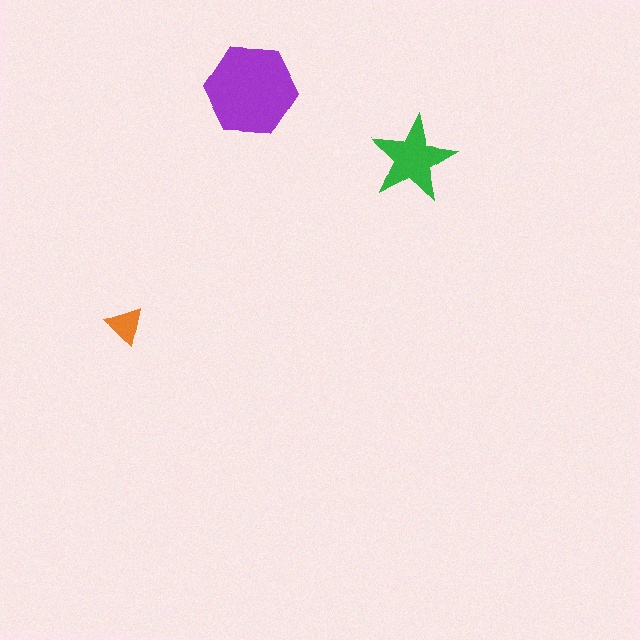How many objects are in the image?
There are 3 objects in the image.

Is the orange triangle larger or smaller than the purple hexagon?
Smaller.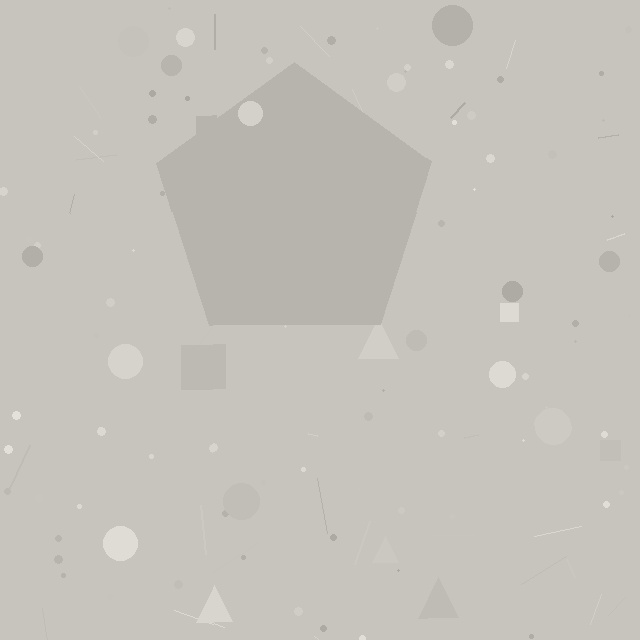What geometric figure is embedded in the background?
A pentagon is embedded in the background.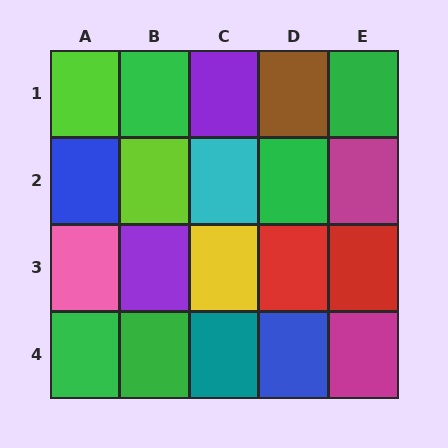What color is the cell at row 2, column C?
Cyan.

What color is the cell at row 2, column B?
Lime.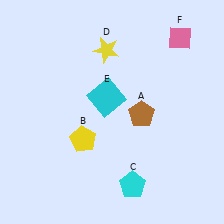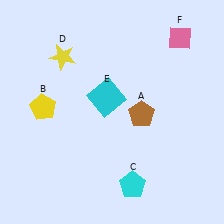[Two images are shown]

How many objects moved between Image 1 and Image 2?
2 objects moved between the two images.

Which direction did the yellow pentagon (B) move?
The yellow pentagon (B) moved left.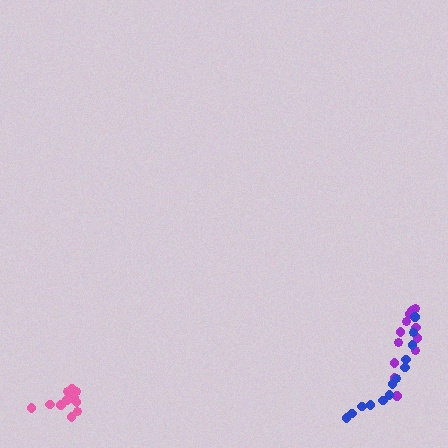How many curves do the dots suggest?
There are 3 distinct paths.